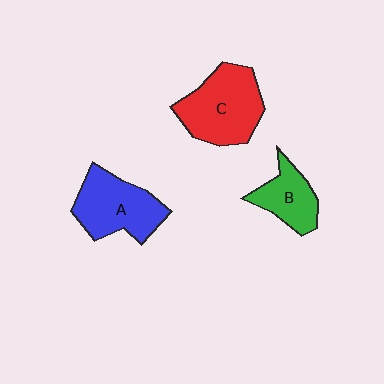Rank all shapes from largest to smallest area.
From largest to smallest: C (red), A (blue), B (green).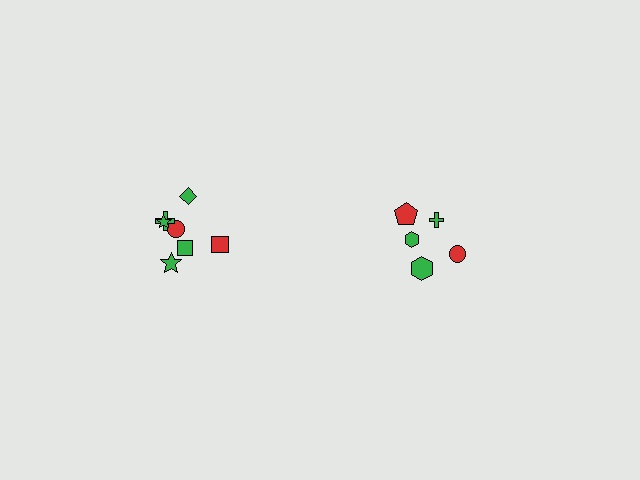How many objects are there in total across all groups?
There are 12 objects.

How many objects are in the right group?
There are 5 objects.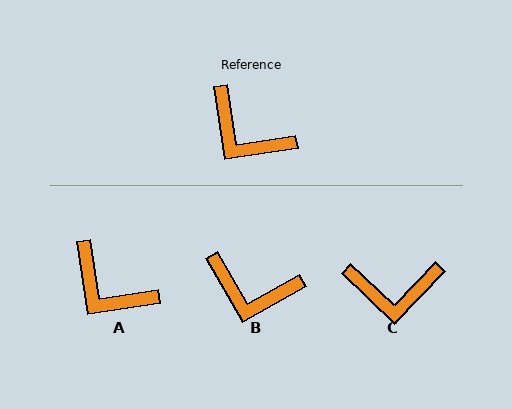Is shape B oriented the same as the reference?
No, it is off by about 21 degrees.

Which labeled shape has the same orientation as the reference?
A.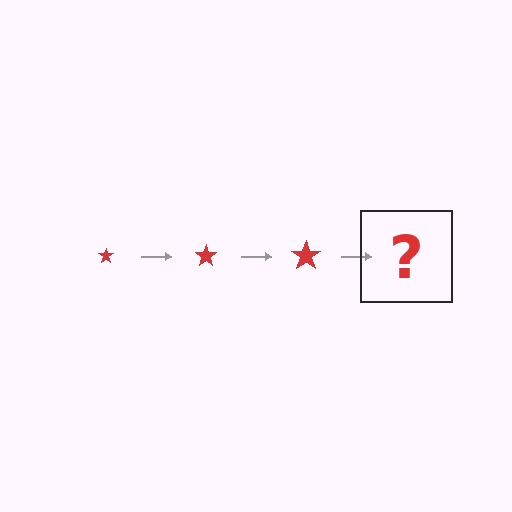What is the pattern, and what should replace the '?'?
The pattern is that the star gets progressively larger each step. The '?' should be a red star, larger than the previous one.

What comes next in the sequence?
The next element should be a red star, larger than the previous one.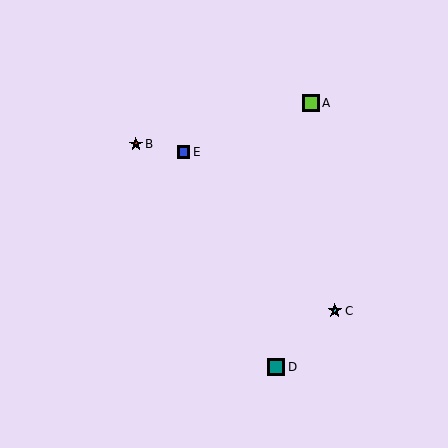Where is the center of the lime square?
The center of the lime square is at (311, 103).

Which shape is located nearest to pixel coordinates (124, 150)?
The red star (labeled B) at (136, 144) is nearest to that location.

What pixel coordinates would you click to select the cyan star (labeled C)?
Click at (335, 311) to select the cyan star C.